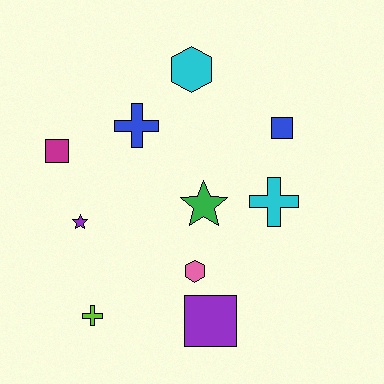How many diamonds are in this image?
There are no diamonds.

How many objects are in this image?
There are 10 objects.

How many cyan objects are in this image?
There are 2 cyan objects.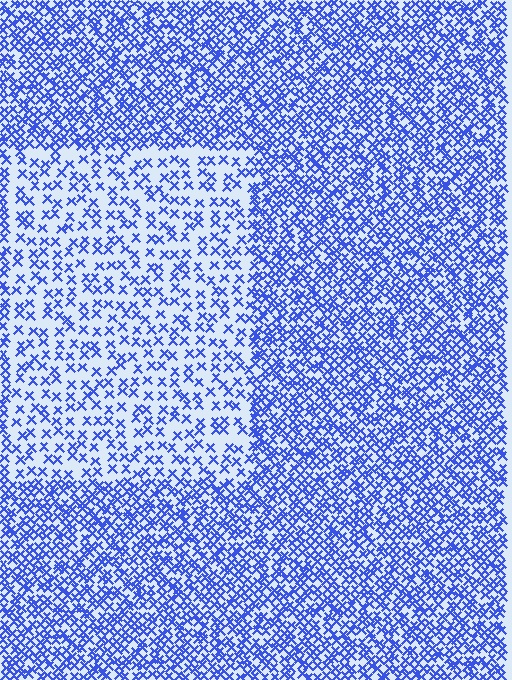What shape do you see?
I see a rectangle.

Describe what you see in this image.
The image contains small blue elements arranged at two different densities. A rectangle-shaped region is visible where the elements are less densely packed than the surrounding area.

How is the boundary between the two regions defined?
The boundary is defined by a change in element density (approximately 2.2x ratio). All elements are the same color, size, and shape.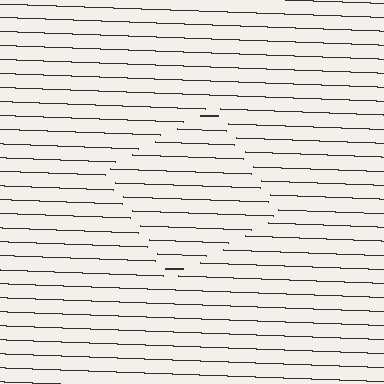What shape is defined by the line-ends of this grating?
An illusory square. The interior of the shape contains the same grating, shifted by half a period — the contour is defined by the phase discontinuity where line-ends from the inner and outer gratings abut.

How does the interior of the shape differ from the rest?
The interior of the shape contains the same grating, shifted by half a period — the contour is defined by the phase discontinuity where line-ends from the inner and outer gratings abut.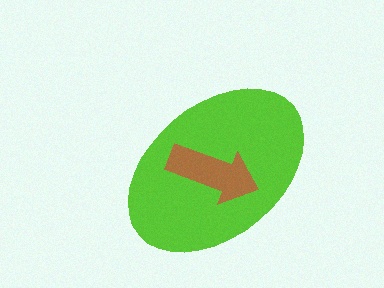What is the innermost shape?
The brown arrow.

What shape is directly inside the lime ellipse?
The brown arrow.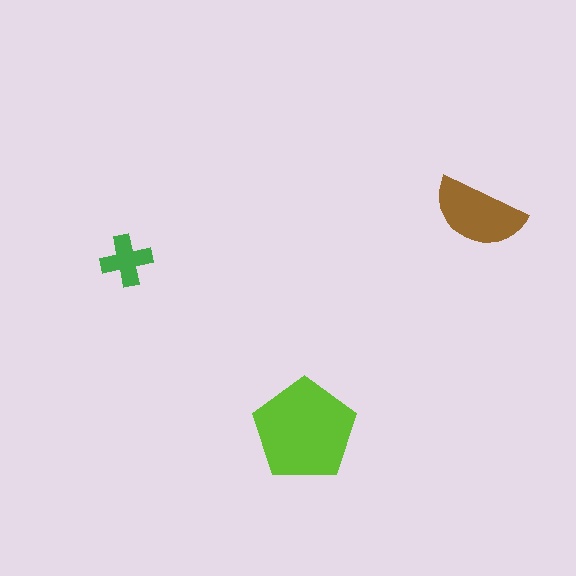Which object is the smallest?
The green cross.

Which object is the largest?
The lime pentagon.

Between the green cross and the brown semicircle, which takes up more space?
The brown semicircle.